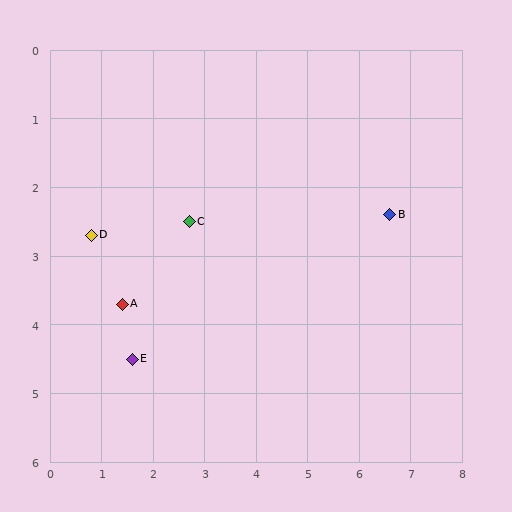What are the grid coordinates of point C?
Point C is at approximately (2.7, 2.5).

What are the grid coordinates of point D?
Point D is at approximately (0.8, 2.7).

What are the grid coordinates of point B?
Point B is at approximately (6.6, 2.4).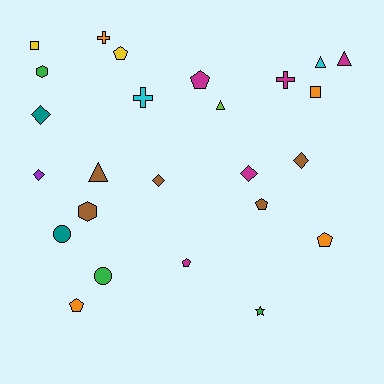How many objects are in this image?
There are 25 objects.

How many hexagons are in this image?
There are 2 hexagons.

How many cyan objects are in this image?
There are 2 cyan objects.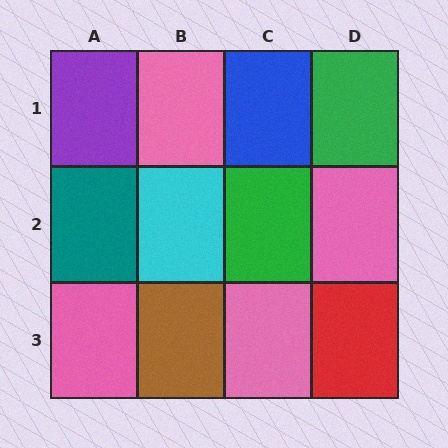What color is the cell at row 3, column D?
Red.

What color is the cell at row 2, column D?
Pink.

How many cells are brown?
1 cell is brown.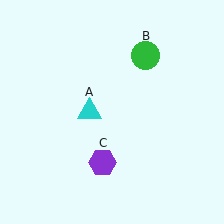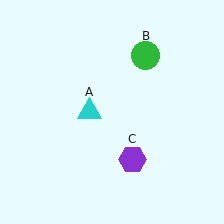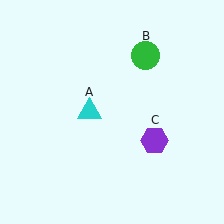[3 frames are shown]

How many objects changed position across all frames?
1 object changed position: purple hexagon (object C).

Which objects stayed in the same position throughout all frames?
Cyan triangle (object A) and green circle (object B) remained stationary.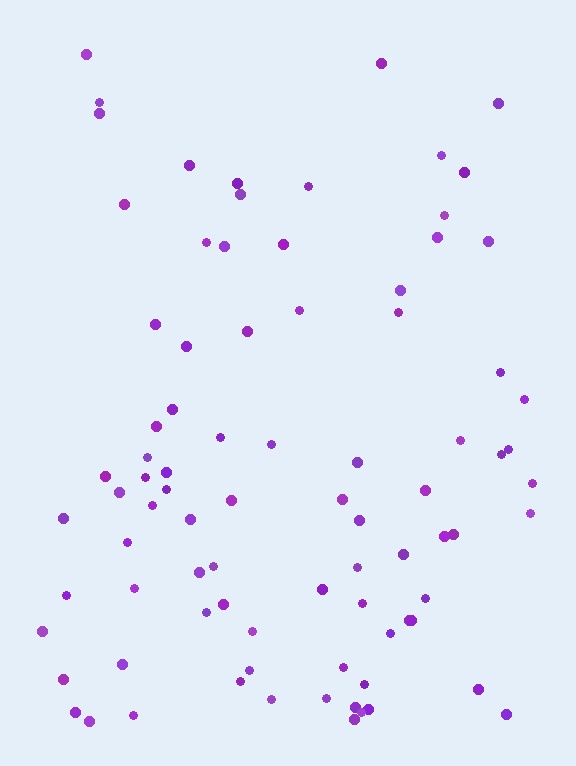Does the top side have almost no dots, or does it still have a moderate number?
Still a moderate number, just noticeably fewer than the bottom.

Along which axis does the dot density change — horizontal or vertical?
Vertical.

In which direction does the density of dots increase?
From top to bottom, with the bottom side densest.